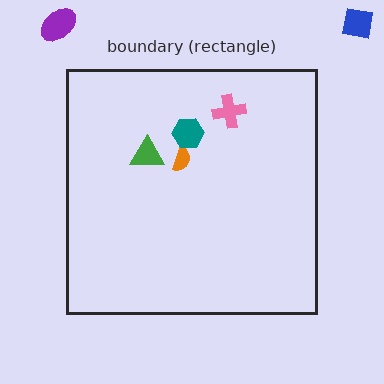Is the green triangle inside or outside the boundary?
Inside.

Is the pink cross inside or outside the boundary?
Inside.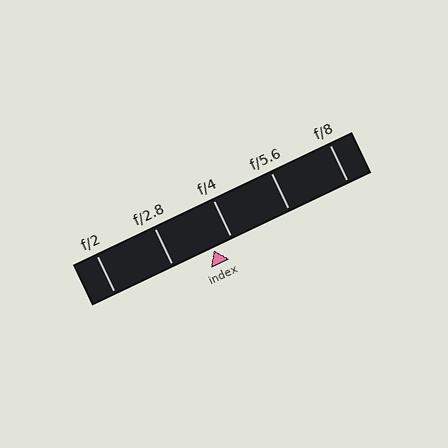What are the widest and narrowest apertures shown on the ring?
The widest aperture shown is f/2 and the narrowest is f/8.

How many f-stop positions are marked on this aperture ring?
There are 5 f-stop positions marked.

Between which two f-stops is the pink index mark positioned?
The index mark is between f/2.8 and f/4.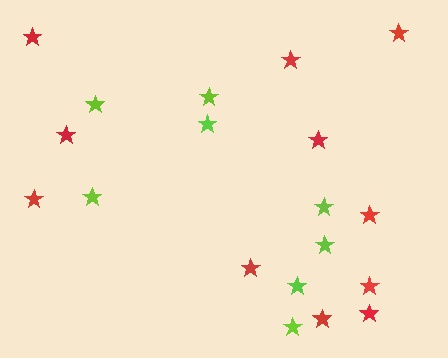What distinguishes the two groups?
There are 2 groups: one group of lime stars (8) and one group of red stars (11).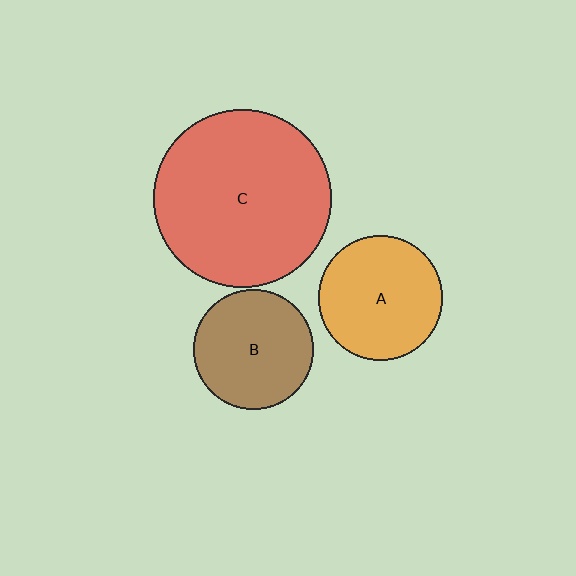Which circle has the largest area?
Circle C (red).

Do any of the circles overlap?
No, none of the circles overlap.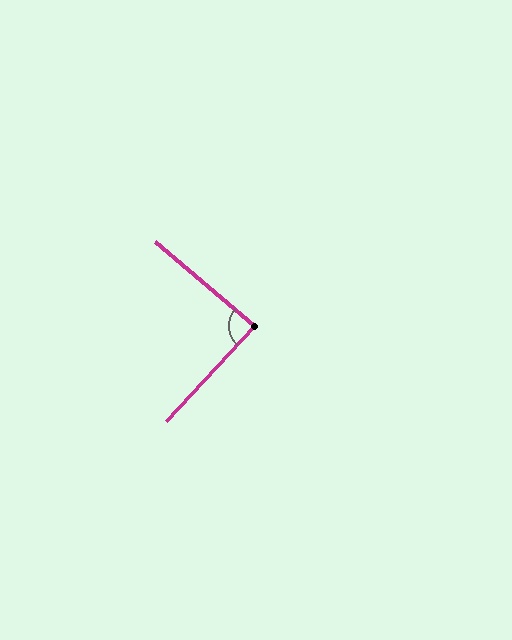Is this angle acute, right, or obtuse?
It is approximately a right angle.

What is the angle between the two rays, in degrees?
Approximately 87 degrees.